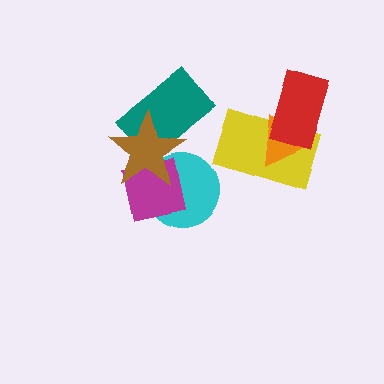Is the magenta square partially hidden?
Yes, it is partially covered by another shape.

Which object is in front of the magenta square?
The brown star is in front of the magenta square.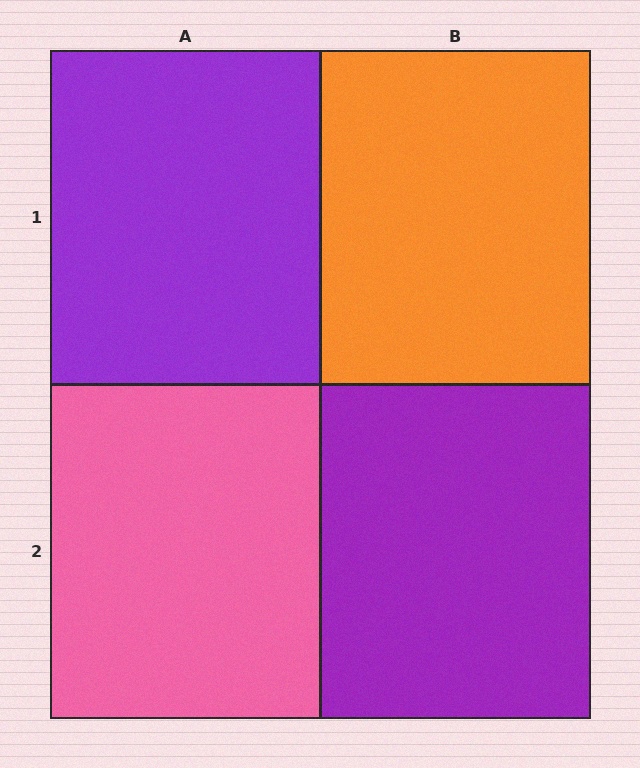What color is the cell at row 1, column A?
Purple.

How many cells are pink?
1 cell is pink.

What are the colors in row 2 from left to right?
Pink, purple.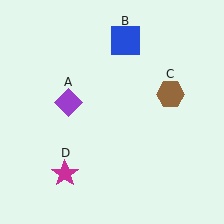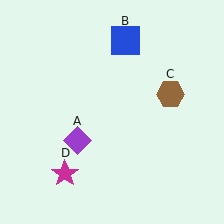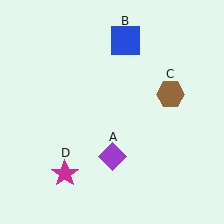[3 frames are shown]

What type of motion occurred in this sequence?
The purple diamond (object A) rotated counterclockwise around the center of the scene.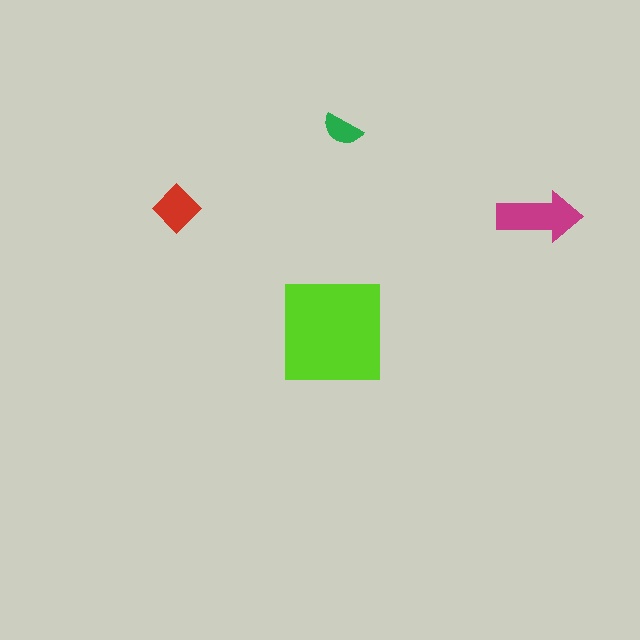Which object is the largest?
The lime square.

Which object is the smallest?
The green semicircle.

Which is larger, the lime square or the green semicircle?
The lime square.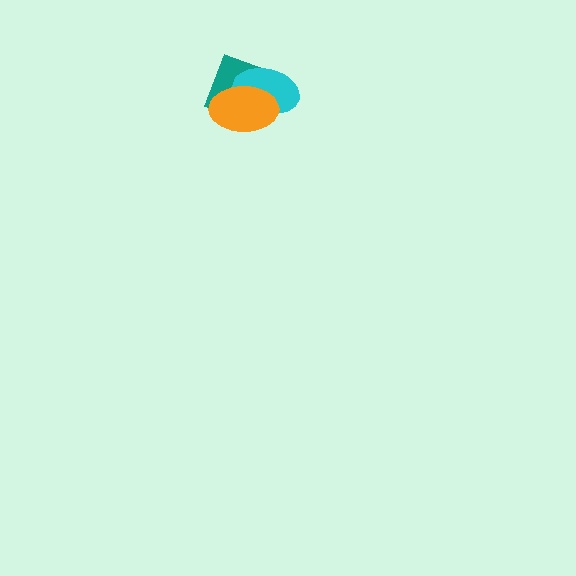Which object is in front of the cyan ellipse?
The orange ellipse is in front of the cyan ellipse.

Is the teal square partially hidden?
Yes, it is partially covered by another shape.